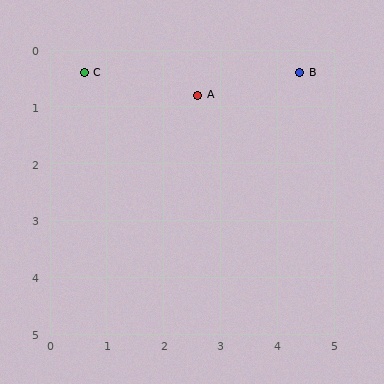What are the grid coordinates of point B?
Point B is at approximately (4.4, 0.4).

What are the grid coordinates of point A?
Point A is at approximately (2.6, 0.8).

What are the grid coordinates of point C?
Point C is at approximately (0.6, 0.4).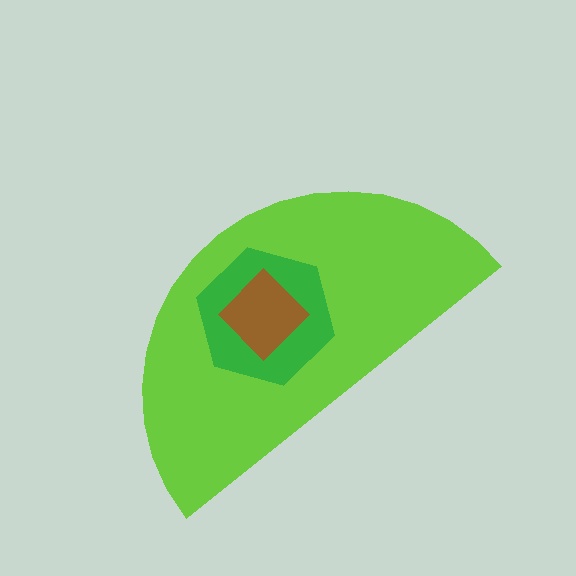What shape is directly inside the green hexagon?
The brown diamond.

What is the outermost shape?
The lime semicircle.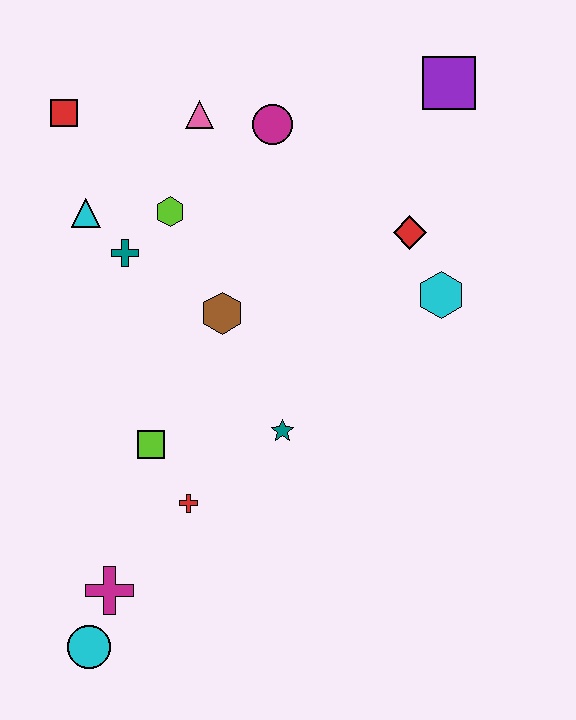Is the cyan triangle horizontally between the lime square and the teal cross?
No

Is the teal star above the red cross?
Yes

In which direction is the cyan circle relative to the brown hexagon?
The cyan circle is below the brown hexagon.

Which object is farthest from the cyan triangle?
The cyan circle is farthest from the cyan triangle.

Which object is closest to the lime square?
The red cross is closest to the lime square.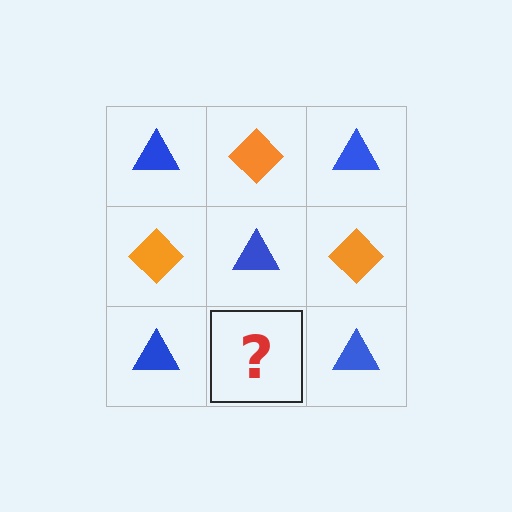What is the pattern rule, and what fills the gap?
The rule is that it alternates blue triangle and orange diamond in a checkerboard pattern. The gap should be filled with an orange diamond.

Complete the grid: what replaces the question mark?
The question mark should be replaced with an orange diamond.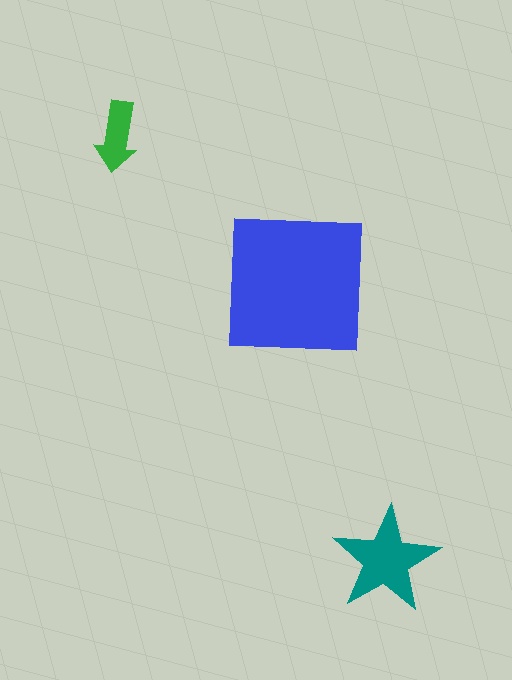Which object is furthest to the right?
The teal star is rightmost.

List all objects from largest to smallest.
The blue square, the teal star, the green arrow.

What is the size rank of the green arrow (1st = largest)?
3rd.